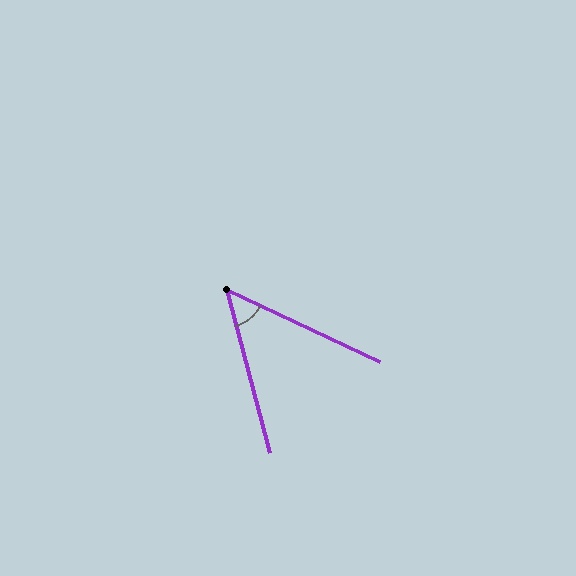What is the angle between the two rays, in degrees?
Approximately 50 degrees.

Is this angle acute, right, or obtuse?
It is acute.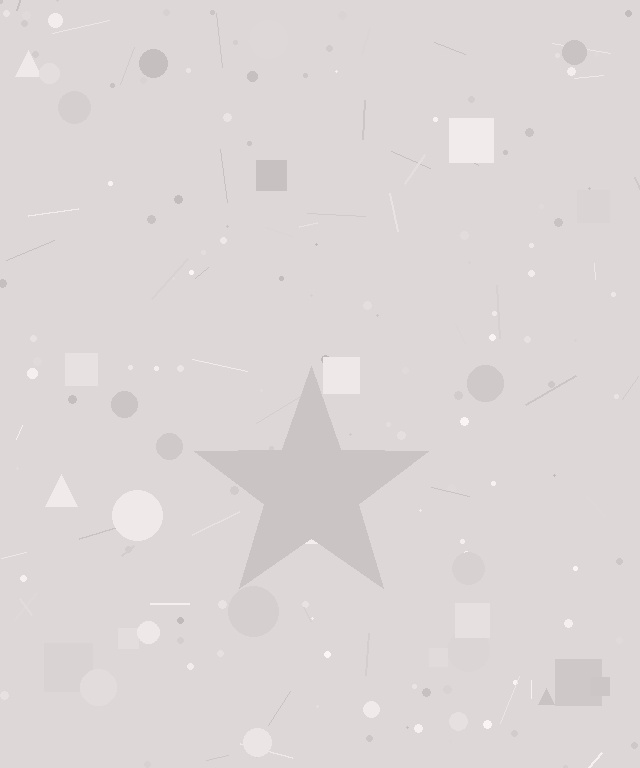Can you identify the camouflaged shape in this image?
The camouflaged shape is a star.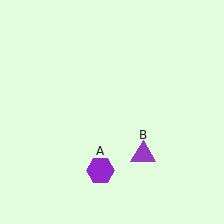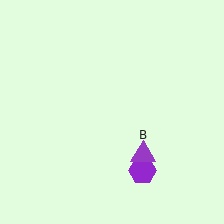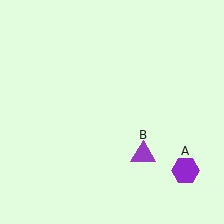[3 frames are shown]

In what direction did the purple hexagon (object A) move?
The purple hexagon (object A) moved right.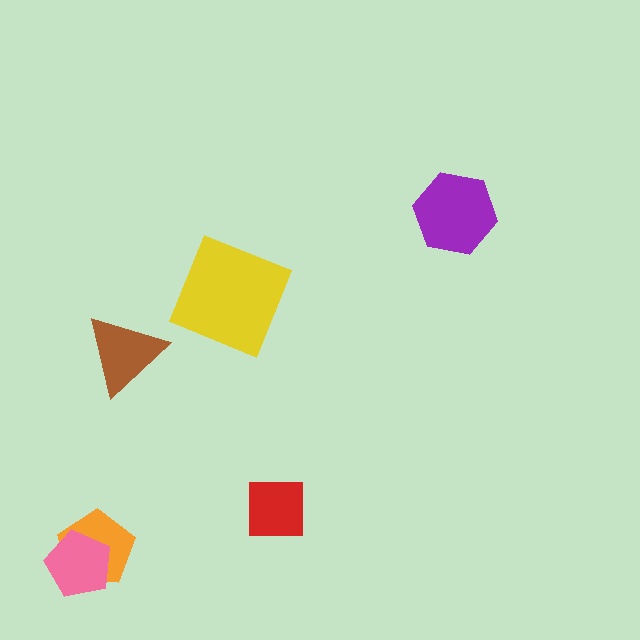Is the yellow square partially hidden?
No, no other shape covers it.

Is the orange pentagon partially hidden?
Yes, it is partially covered by another shape.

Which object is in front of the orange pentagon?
The pink pentagon is in front of the orange pentagon.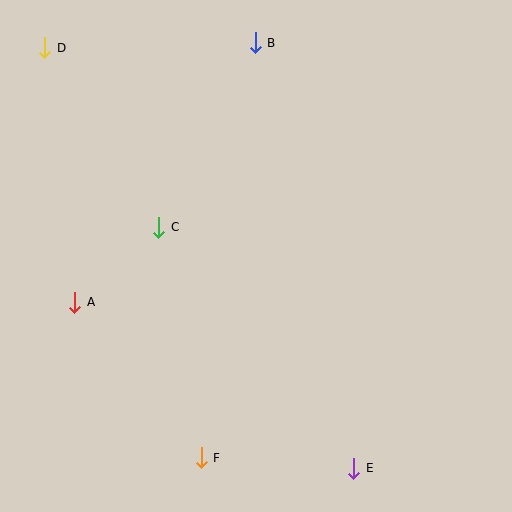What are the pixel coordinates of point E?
Point E is at (354, 468).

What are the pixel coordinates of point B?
Point B is at (255, 43).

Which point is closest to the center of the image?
Point C at (159, 227) is closest to the center.